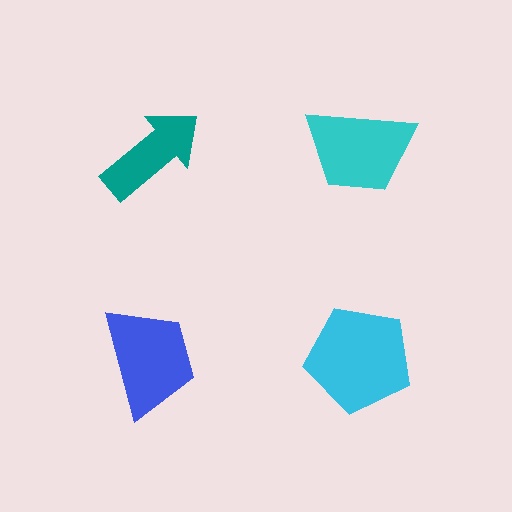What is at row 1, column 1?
A teal arrow.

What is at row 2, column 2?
A cyan pentagon.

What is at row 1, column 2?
A cyan trapezoid.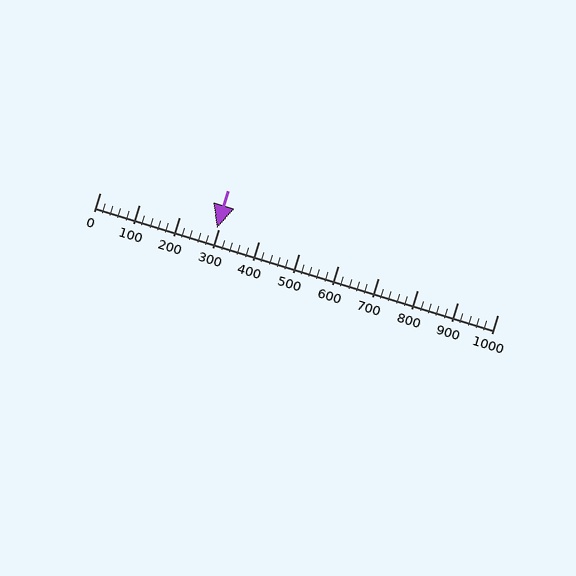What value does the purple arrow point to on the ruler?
The purple arrow points to approximately 294.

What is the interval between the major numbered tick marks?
The major tick marks are spaced 100 units apart.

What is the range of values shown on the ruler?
The ruler shows values from 0 to 1000.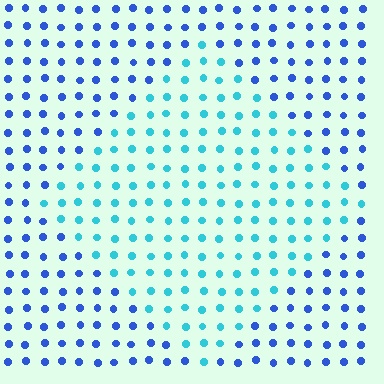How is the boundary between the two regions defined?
The boundary is defined purely by a slight shift in hue (about 40 degrees). Spacing, size, and orientation are identical on both sides.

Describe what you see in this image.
The image is filled with small blue elements in a uniform arrangement. A diamond-shaped region is visible where the elements are tinted to a slightly different hue, forming a subtle color boundary.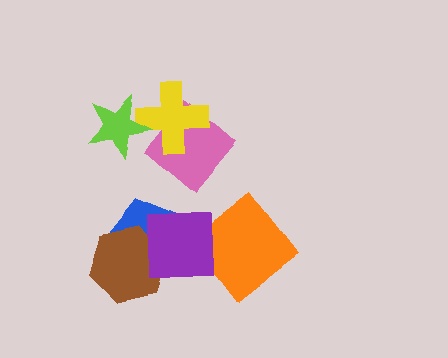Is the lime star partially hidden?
No, no other shape covers it.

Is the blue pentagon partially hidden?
Yes, it is partially covered by another shape.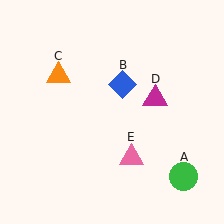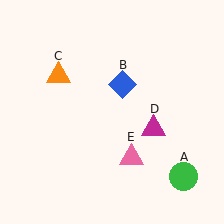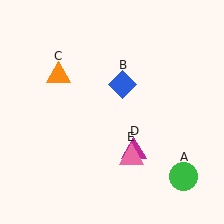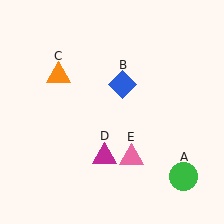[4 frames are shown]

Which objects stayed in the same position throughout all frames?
Green circle (object A) and blue diamond (object B) and orange triangle (object C) and pink triangle (object E) remained stationary.